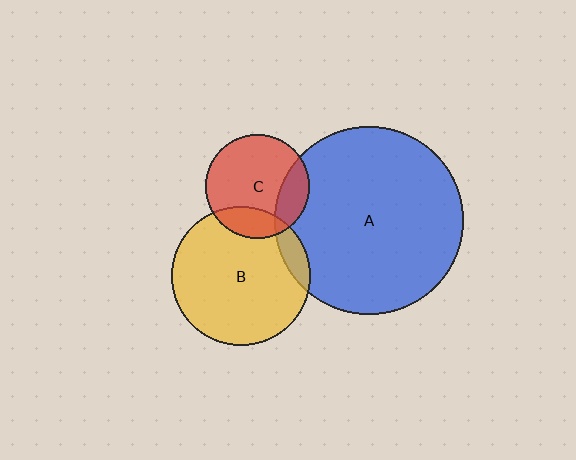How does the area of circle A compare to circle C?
Approximately 3.3 times.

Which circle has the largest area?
Circle A (blue).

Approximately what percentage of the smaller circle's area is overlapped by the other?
Approximately 20%.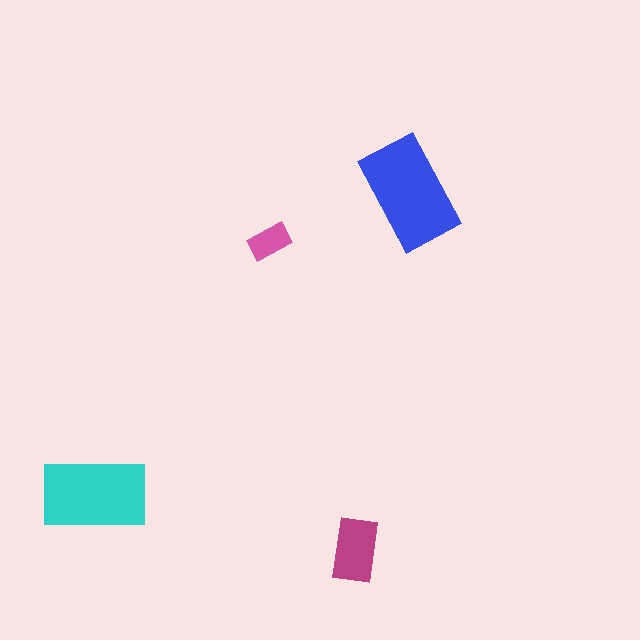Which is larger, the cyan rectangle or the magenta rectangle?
The cyan one.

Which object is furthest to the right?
The blue rectangle is rightmost.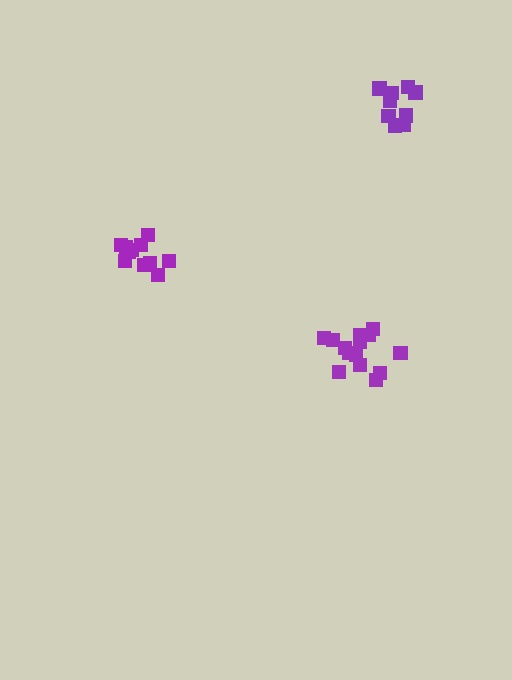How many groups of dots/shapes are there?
There are 3 groups.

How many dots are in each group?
Group 1: 9 dots, Group 2: 14 dots, Group 3: 11 dots (34 total).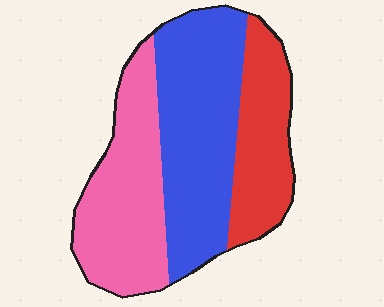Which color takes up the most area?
Blue, at roughly 40%.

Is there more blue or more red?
Blue.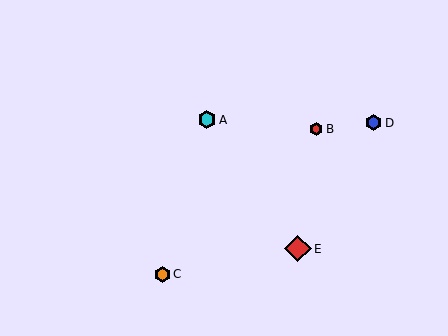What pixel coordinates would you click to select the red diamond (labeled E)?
Click at (298, 249) to select the red diamond E.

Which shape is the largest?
The red diamond (labeled E) is the largest.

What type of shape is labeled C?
Shape C is an orange hexagon.